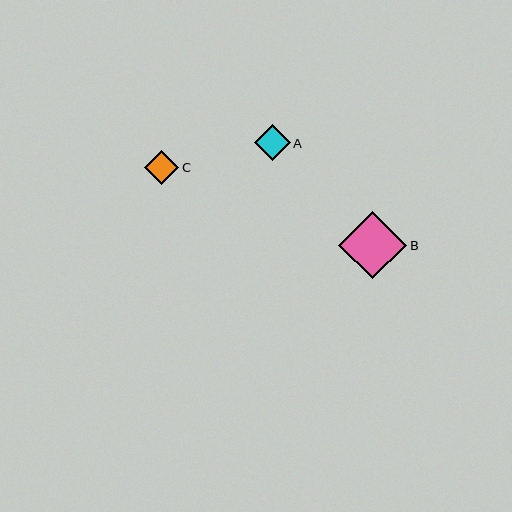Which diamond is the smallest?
Diamond C is the smallest with a size of approximately 34 pixels.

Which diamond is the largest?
Diamond B is the largest with a size of approximately 68 pixels.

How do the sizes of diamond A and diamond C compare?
Diamond A and diamond C are approximately the same size.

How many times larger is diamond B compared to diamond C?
Diamond B is approximately 2.0 times the size of diamond C.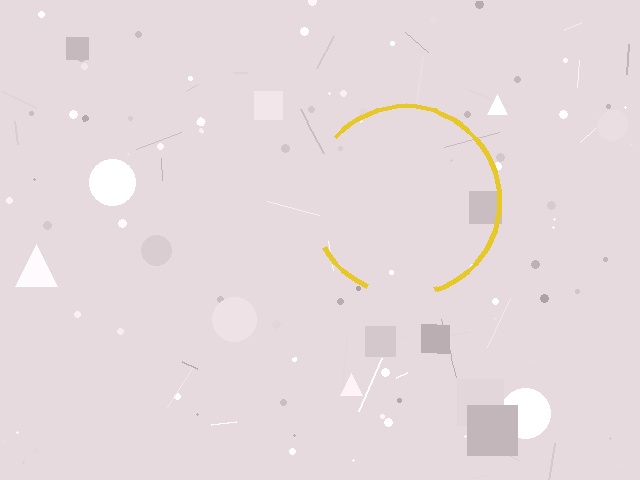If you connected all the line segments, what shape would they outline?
They would outline a circle.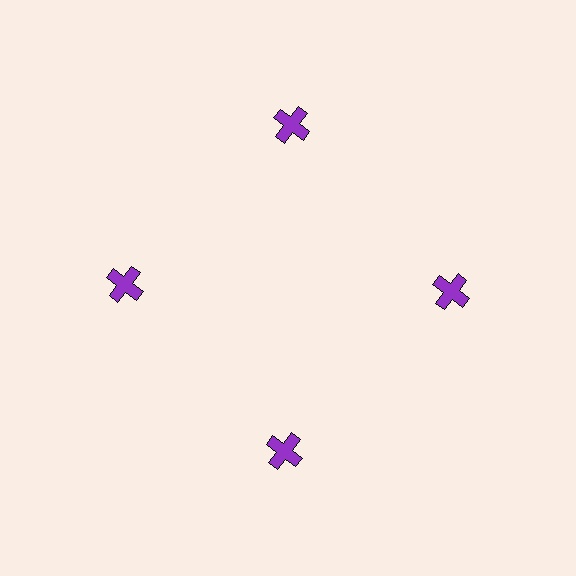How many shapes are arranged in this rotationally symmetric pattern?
There are 4 shapes, arranged in 4 groups of 1.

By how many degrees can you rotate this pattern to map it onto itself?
The pattern maps onto itself every 90 degrees of rotation.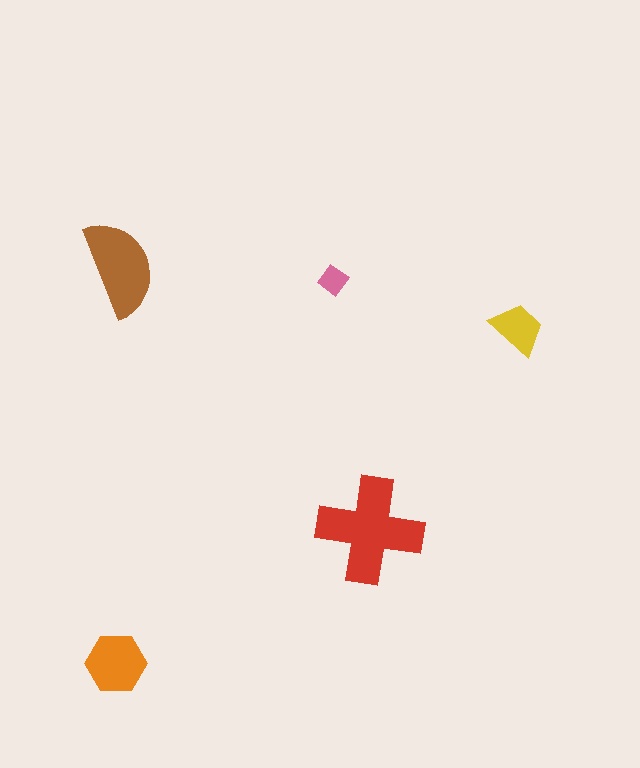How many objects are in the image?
There are 5 objects in the image.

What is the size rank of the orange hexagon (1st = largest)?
3rd.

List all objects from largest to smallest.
The red cross, the brown semicircle, the orange hexagon, the yellow trapezoid, the pink diamond.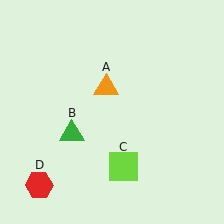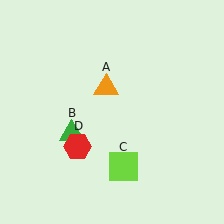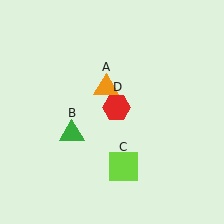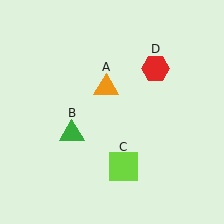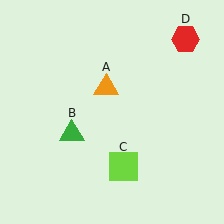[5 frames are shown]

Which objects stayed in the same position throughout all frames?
Orange triangle (object A) and green triangle (object B) and lime square (object C) remained stationary.